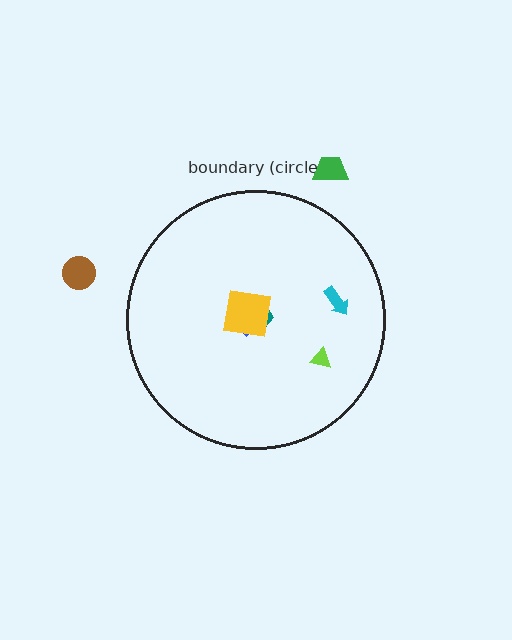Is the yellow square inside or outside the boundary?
Inside.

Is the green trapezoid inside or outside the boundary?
Outside.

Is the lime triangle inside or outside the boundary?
Inside.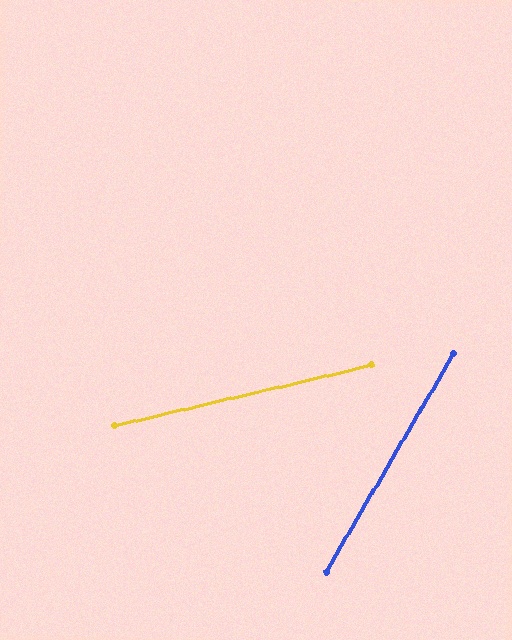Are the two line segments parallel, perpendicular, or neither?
Neither parallel nor perpendicular — they differ by about 47°.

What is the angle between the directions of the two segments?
Approximately 47 degrees.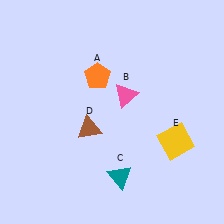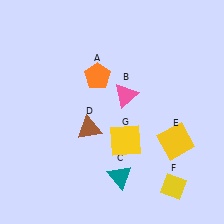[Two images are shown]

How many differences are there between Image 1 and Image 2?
There are 2 differences between the two images.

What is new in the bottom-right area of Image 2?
A yellow square (G) was added in the bottom-right area of Image 2.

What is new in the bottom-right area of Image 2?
A yellow diamond (F) was added in the bottom-right area of Image 2.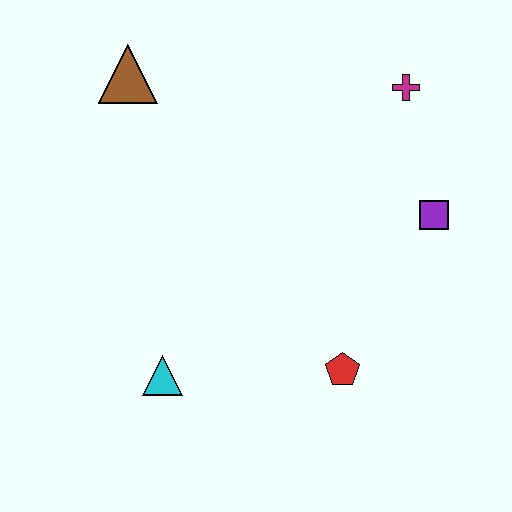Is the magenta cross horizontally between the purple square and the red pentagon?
Yes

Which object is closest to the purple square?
The magenta cross is closest to the purple square.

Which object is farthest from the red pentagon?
The brown triangle is farthest from the red pentagon.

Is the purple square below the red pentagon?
No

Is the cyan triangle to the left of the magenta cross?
Yes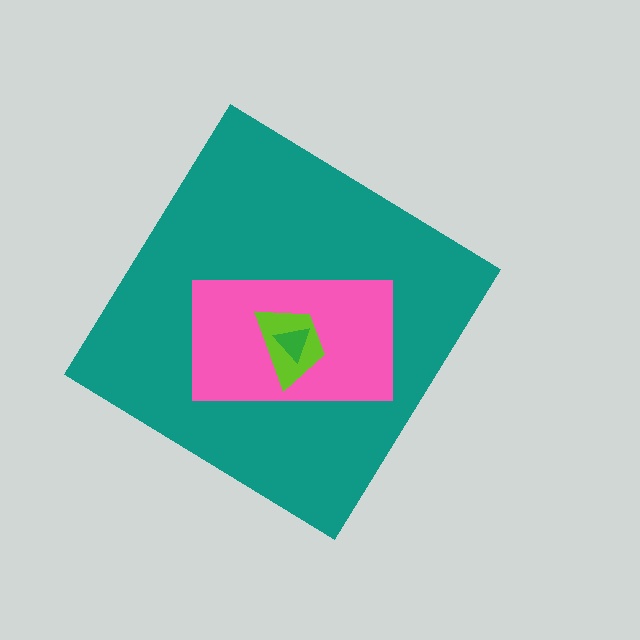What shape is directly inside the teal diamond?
The pink rectangle.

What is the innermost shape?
The green triangle.